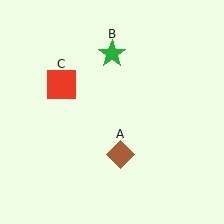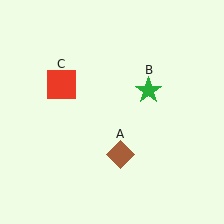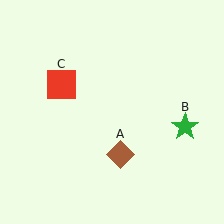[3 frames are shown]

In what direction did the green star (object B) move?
The green star (object B) moved down and to the right.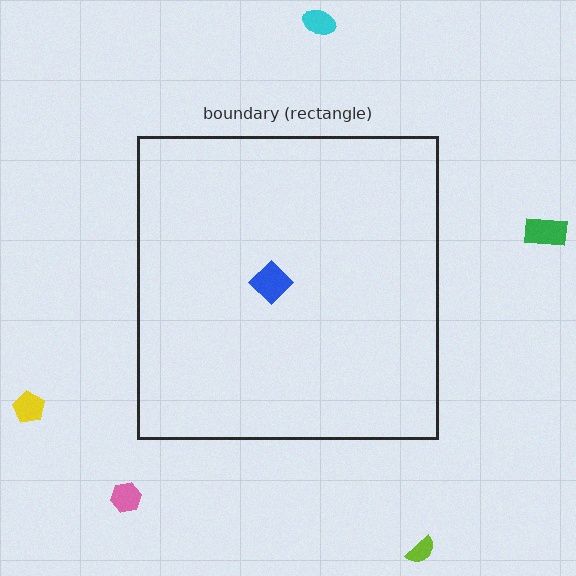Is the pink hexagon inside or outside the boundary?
Outside.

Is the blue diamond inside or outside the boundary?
Inside.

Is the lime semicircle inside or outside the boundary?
Outside.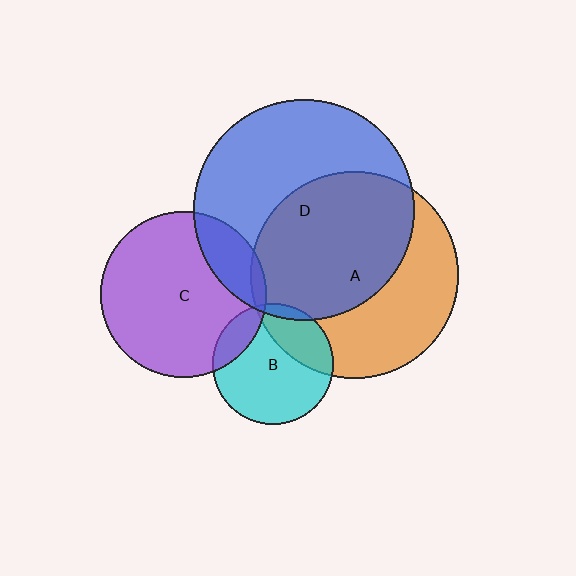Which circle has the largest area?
Circle D (blue).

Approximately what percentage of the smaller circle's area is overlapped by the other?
Approximately 25%.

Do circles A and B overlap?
Yes.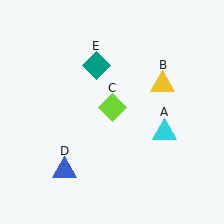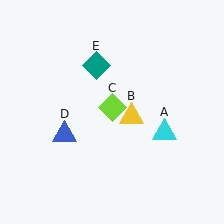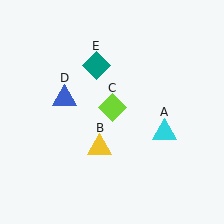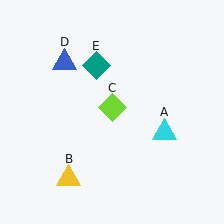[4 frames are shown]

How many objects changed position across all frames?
2 objects changed position: yellow triangle (object B), blue triangle (object D).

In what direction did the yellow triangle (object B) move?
The yellow triangle (object B) moved down and to the left.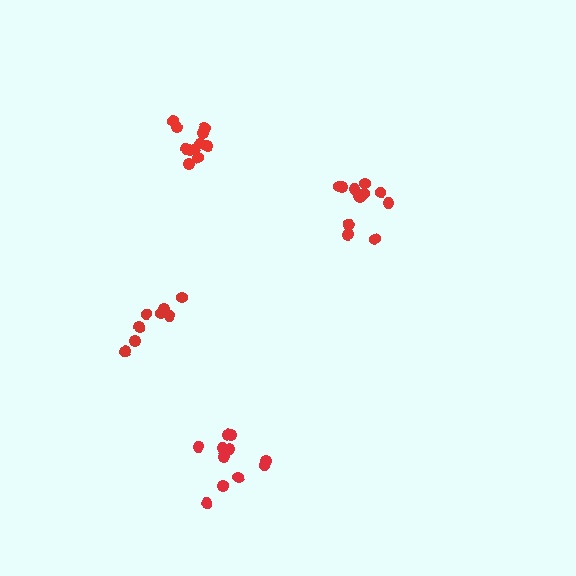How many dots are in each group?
Group 1: 8 dots, Group 2: 11 dots, Group 3: 11 dots, Group 4: 12 dots (42 total).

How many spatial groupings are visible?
There are 4 spatial groupings.